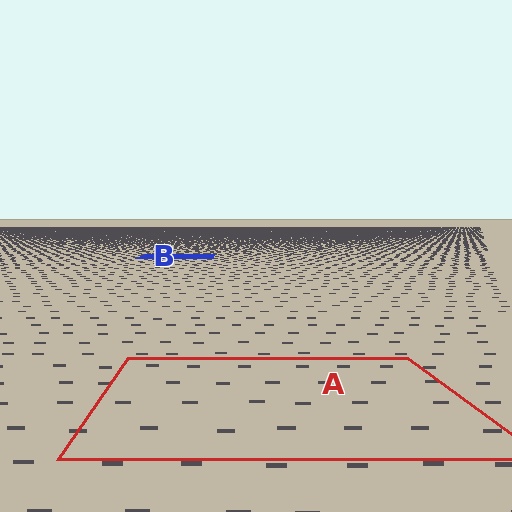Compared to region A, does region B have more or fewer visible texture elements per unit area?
Region B has more texture elements per unit area — they are packed more densely because it is farther away.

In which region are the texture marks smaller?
The texture marks are smaller in region B, because it is farther away.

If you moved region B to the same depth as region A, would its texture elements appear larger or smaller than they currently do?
They would appear larger. At a closer depth, the same texture elements are projected at a bigger on-screen size.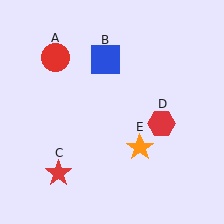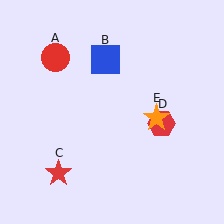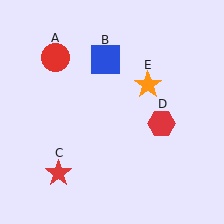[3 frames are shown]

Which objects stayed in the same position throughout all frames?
Red circle (object A) and blue square (object B) and red star (object C) and red hexagon (object D) remained stationary.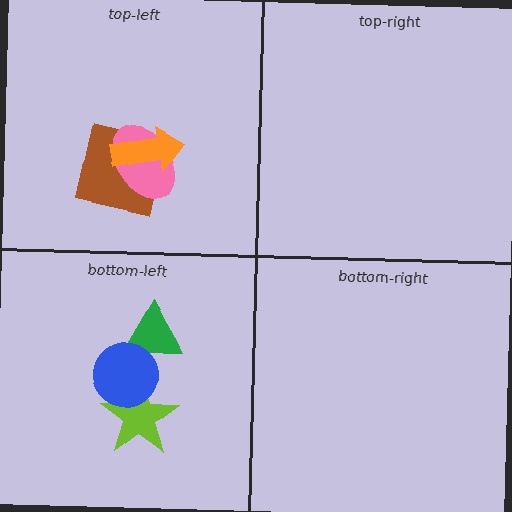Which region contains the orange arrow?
The top-left region.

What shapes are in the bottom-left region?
The green triangle, the lime star, the blue circle.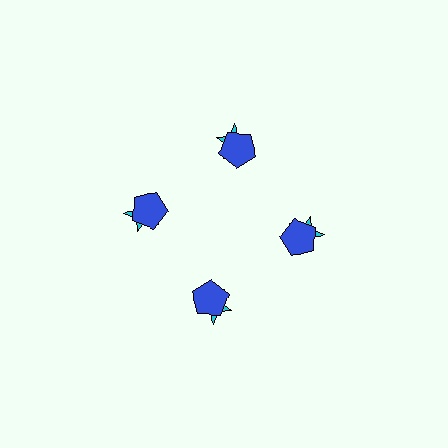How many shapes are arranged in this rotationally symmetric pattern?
There are 8 shapes, arranged in 4 groups of 2.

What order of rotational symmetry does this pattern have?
This pattern has 4-fold rotational symmetry.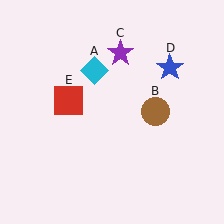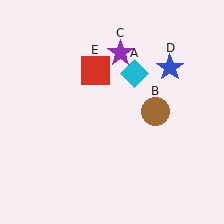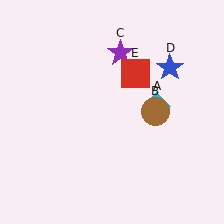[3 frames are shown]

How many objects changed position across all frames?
2 objects changed position: cyan diamond (object A), red square (object E).